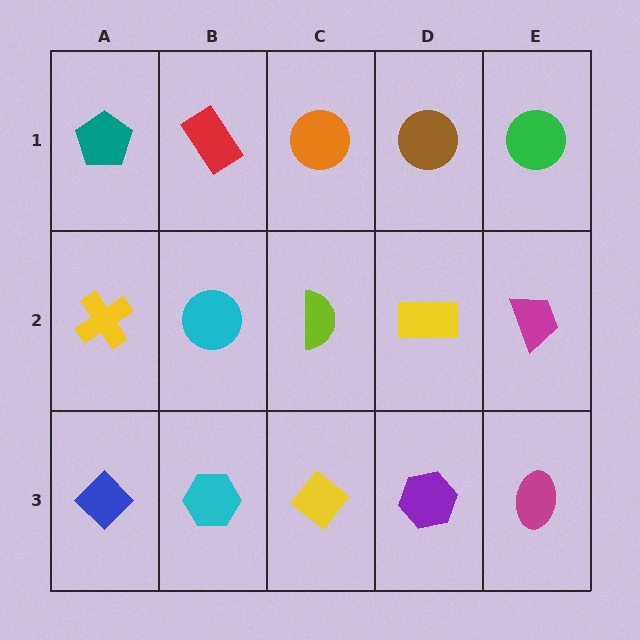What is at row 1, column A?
A teal pentagon.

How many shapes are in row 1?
5 shapes.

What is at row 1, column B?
A red rectangle.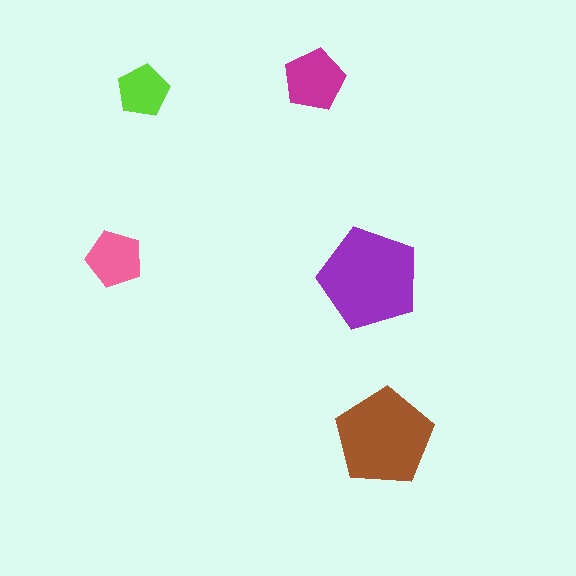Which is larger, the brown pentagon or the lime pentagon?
The brown one.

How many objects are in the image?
There are 5 objects in the image.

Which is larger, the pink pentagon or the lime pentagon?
The pink one.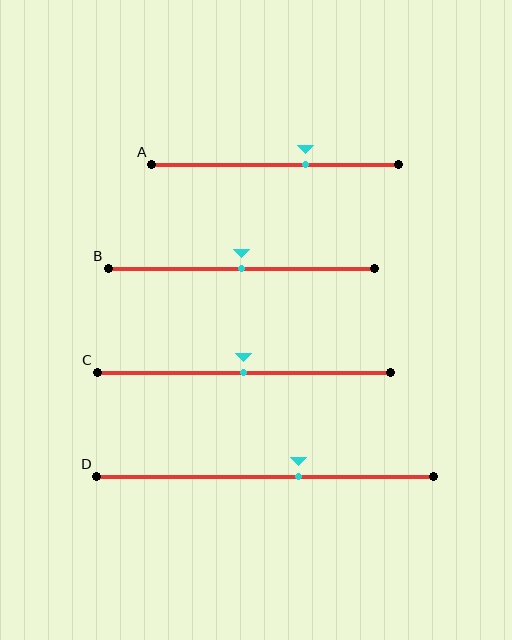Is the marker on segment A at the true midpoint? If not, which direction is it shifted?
No, the marker on segment A is shifted to the right by about 12% of the segment length.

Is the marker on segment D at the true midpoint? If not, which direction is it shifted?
No, the marker on segment D is shifted to the right by about 10% of the segment length.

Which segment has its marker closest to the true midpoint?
Segment B has its marker closest to the true midpoint.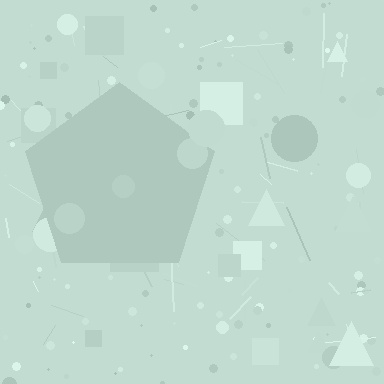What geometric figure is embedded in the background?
A pentagon is embedded in the background.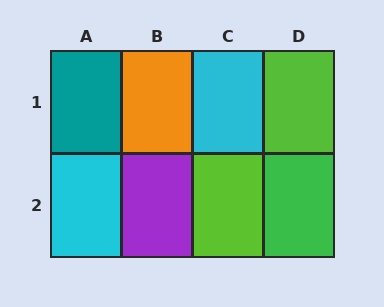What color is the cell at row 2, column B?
Purple.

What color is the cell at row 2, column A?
Cyan.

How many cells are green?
1 cell is green.